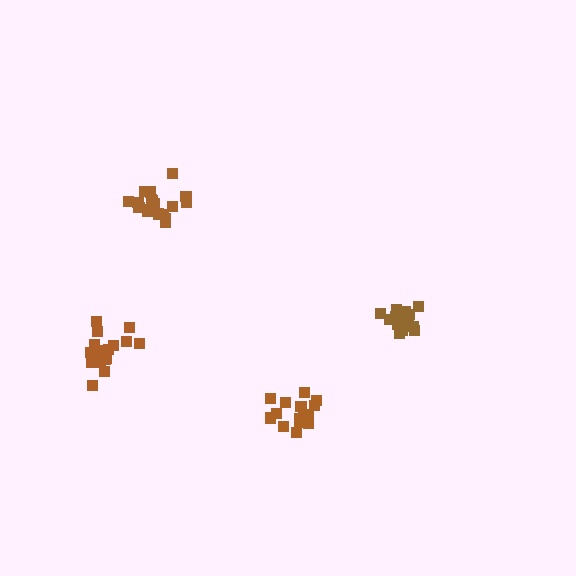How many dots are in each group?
Group 1: 19 dots, Group 2: 18 dots, Group 3: 18 dots, Group 4: 16 dots (71 total).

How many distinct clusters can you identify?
There are 4 distinct clusters.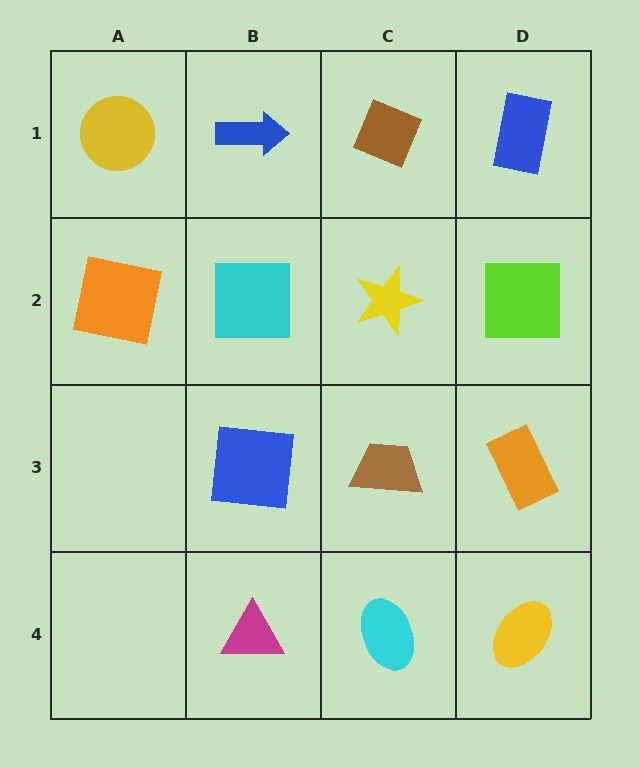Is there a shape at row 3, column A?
No, that cell is empty.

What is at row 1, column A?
A yellow circle.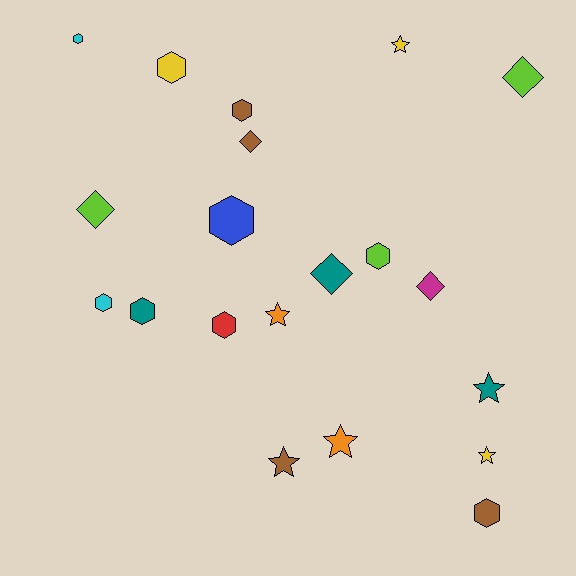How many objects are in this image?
There are 20 objects.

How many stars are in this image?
There are 6 stars.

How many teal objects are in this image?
There are 3 teal objects.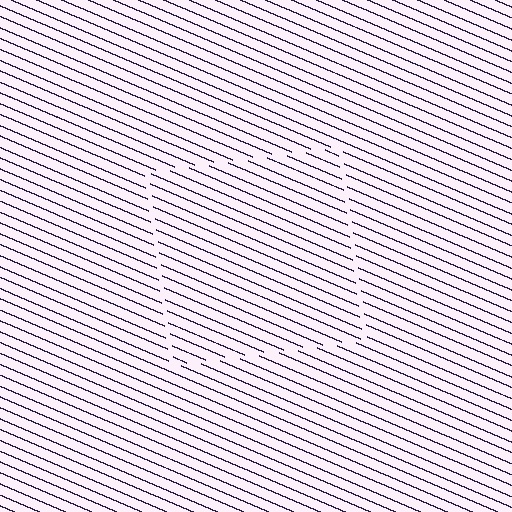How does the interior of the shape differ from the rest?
The interior of the shape contains the same grating, shifted by half a period — the contour is defined by the phase discontinuity where line-ends from the inner and outer gratings abut.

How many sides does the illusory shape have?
4 sides — the line-ends trace a square.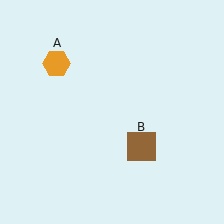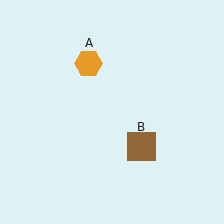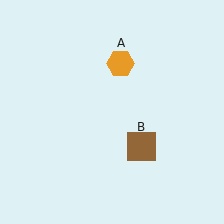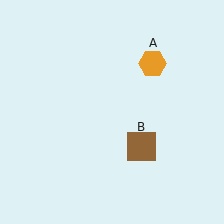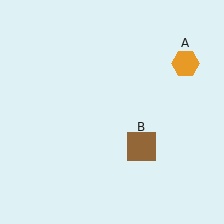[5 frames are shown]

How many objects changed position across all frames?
1 object changed position: orange hexagon (object A).